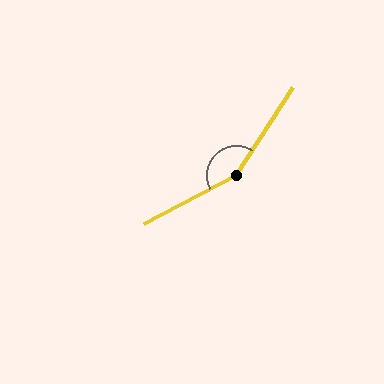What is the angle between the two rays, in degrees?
Approximately 151 degrees.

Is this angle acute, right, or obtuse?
It is obtuse.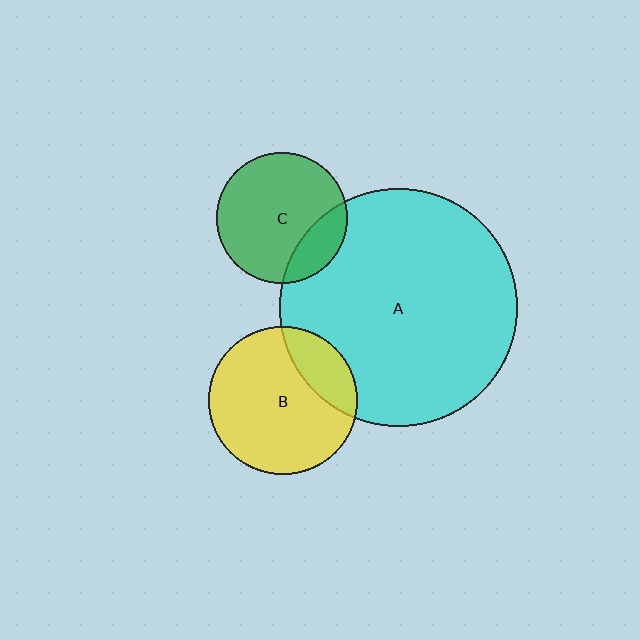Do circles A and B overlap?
Yes.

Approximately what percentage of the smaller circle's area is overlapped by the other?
Approximately 20%.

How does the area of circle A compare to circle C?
Approximately 3.3 times.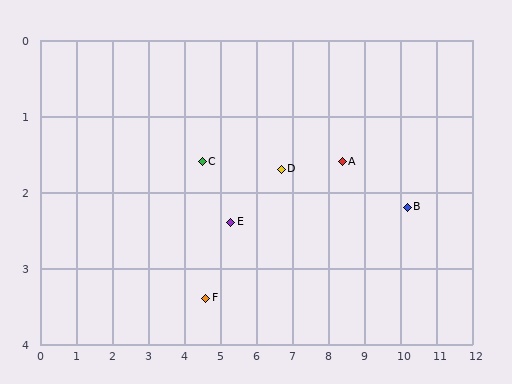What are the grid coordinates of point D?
Point D is at approximately (6.7, 1.7).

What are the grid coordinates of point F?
Point F is at approximately (4.6, 3.4).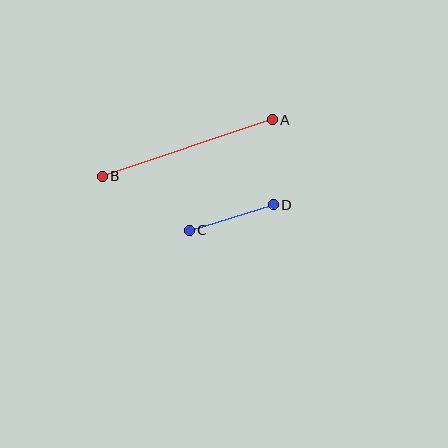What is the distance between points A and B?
The distance is approximately 179 pixels.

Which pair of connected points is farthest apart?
Points A and B are farthest apart.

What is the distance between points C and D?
The distance is approximately 88 pixels.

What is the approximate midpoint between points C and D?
The midpoint is at approximately (231, 218) pixels.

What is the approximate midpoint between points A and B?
The midpoint is at approximately (187, 148) pixels.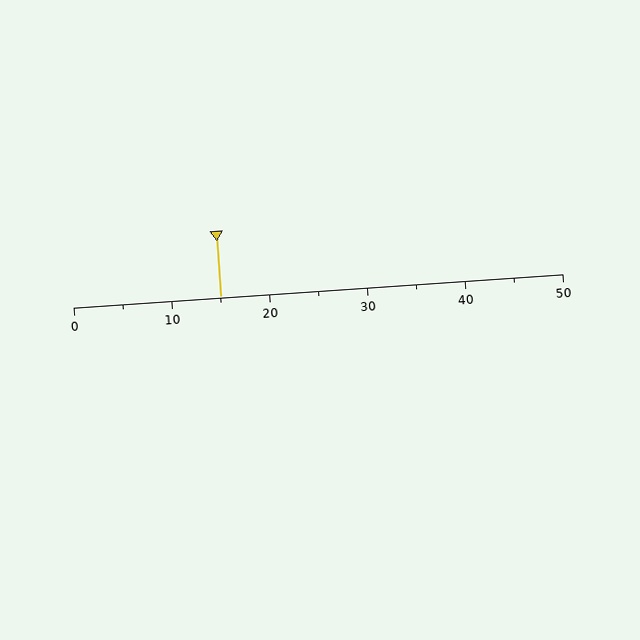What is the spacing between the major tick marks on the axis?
The major ticks are spaced 10 apart.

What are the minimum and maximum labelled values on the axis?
The axis runs from 0 to 50.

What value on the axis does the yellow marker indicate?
The marker indicates approximately 15.